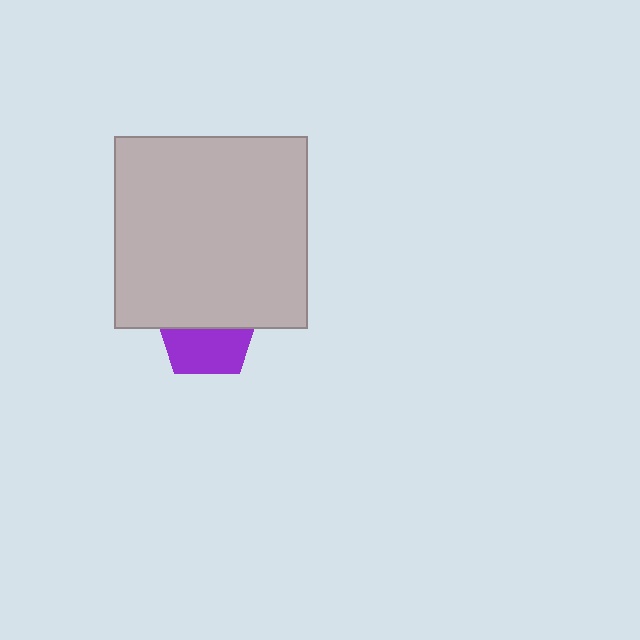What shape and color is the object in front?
The object in front is a light gray rectangle.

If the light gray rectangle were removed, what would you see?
You would see the complete purple pentagon.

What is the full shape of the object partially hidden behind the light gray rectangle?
The partially hidden object is a purple pentagon.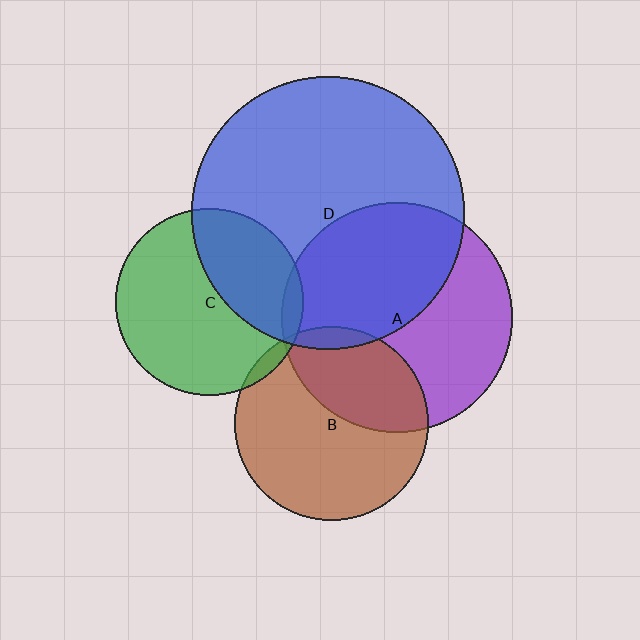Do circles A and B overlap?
Yes.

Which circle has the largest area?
Circle D (blue).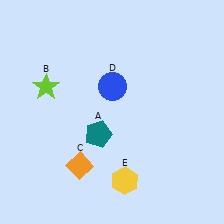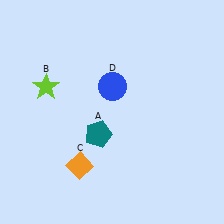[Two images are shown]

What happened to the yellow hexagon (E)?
The yellow hexagon (E) was removed in Image 2. It was in the bottom-right area of Image 1.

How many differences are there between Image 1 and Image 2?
There is 1 difference between the two images.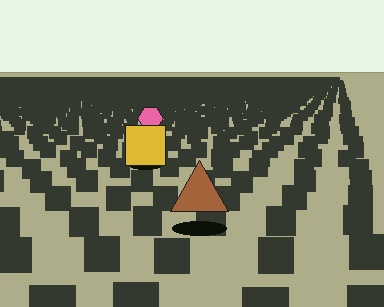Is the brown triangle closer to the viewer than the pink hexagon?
Yes. The brown triangle is closer — you can tell from the texture gradient: the ground texture is coarser near it.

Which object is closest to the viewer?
The brown triangle is closest. The texture marks near it are larger and more spread out.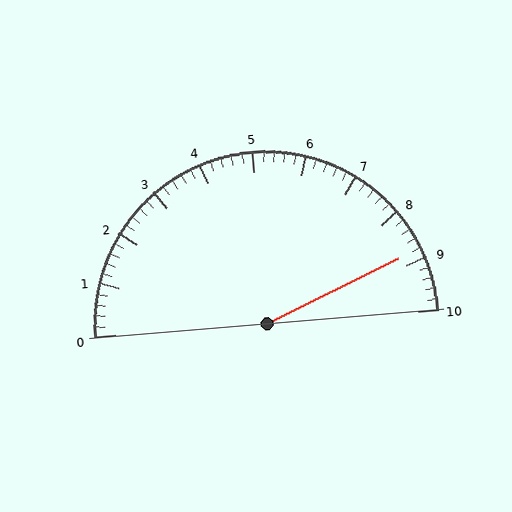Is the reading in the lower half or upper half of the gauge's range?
The reading is in the upper half of the range (0 to 10).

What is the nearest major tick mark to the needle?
The nearest major tick mark is 9.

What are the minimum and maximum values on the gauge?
The gauge ranges from 0 to 10.